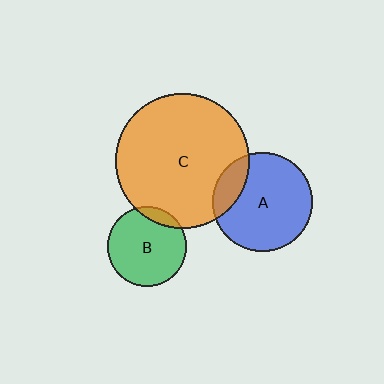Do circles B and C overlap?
Yes.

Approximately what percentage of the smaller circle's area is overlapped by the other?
Approximately 10%.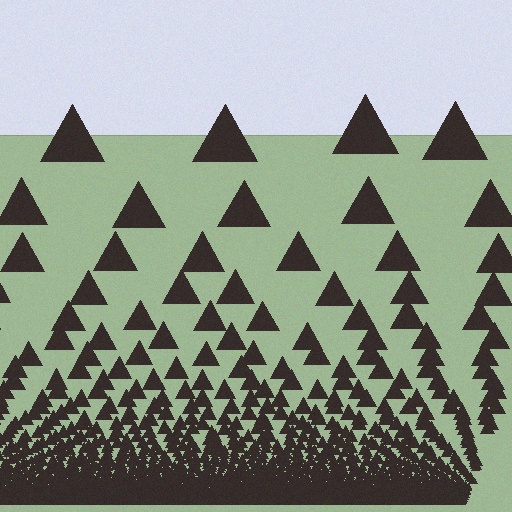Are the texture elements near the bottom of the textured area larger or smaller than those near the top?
Smaller. The gradient is inverted — elements near the bottom are smaller and denser.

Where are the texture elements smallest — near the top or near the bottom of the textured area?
Near the bottom.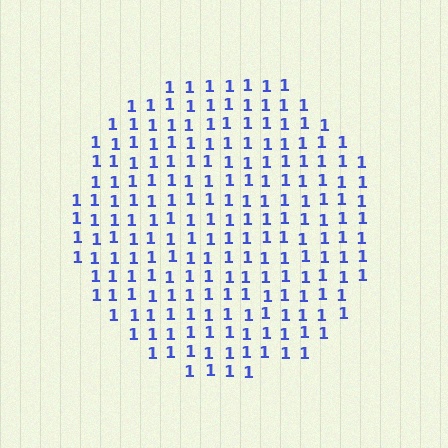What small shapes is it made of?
It is made of small digit 1's.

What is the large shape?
The large shape is a circle.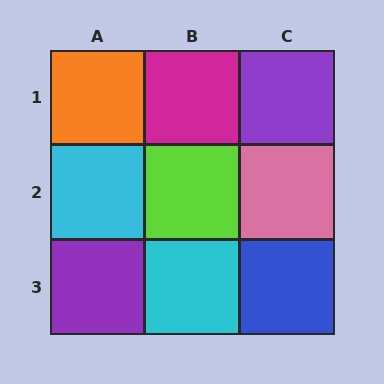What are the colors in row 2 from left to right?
Cyan, lime, pink.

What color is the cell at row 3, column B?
Cyan.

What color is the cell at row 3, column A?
Purple.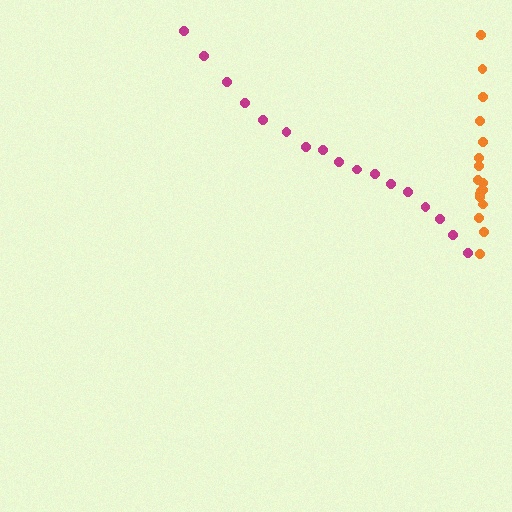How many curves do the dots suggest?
There are 2 distinct paths.